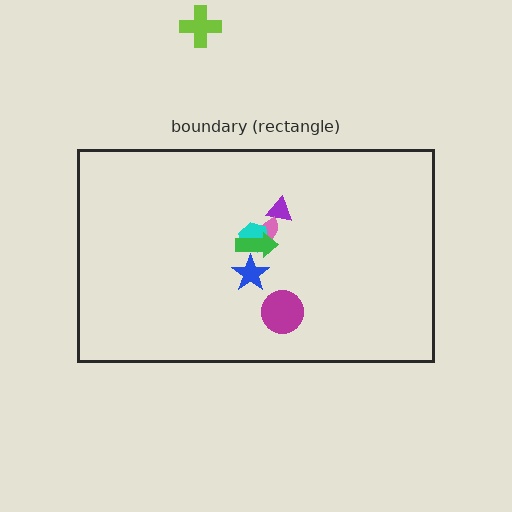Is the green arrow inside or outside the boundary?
Inside.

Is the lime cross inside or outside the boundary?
Outside.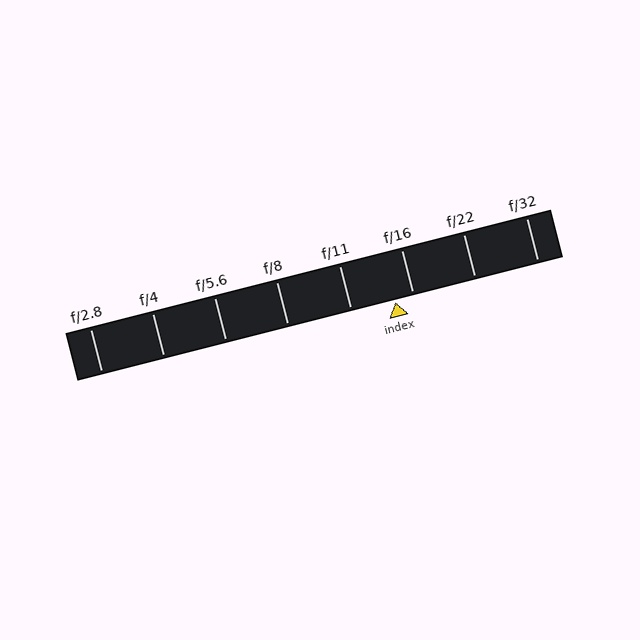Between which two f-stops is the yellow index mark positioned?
The index mark is between f/11 and f/16.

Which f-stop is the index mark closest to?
The index mark is closest to f/16.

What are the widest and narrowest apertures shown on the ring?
The widest aperture shown is f/2.8 and the narrowest is f/32.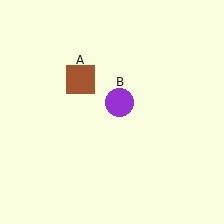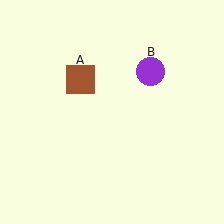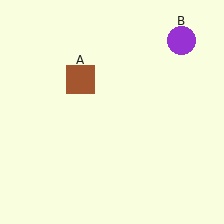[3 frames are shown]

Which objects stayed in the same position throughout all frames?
Brown square (object A) remained stationary.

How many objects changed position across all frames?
1 object changed position: purple circle (object B).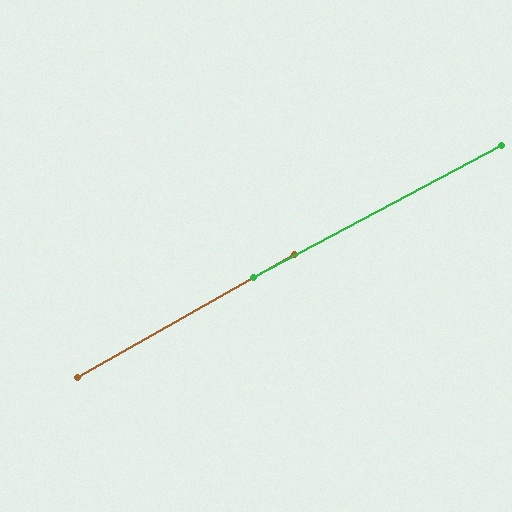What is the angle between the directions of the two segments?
Approximately 2 degrees.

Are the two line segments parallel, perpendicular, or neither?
Parallel — their directions differ by only 1.7°.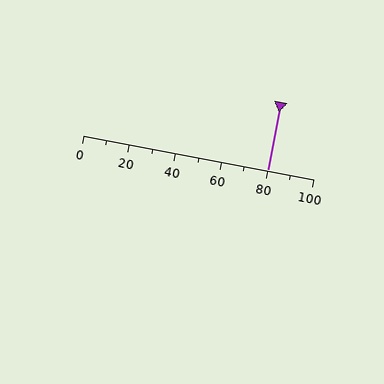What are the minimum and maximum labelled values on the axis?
The axis runs from 0 to 100.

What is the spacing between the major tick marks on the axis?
The major ticks are spaced 20 apart.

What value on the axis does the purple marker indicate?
The marker indicates approximately 80.